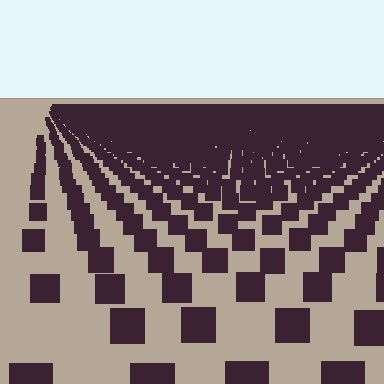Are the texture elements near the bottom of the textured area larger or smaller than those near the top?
Larger. Near the bottom, elements are closer to the viewer and appear at a bigger on-screen size.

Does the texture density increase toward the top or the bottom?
Density increases toward the top.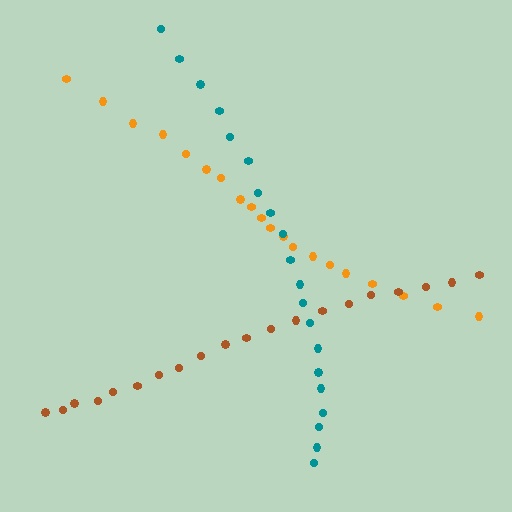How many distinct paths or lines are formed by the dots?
There are 3 distinct paths.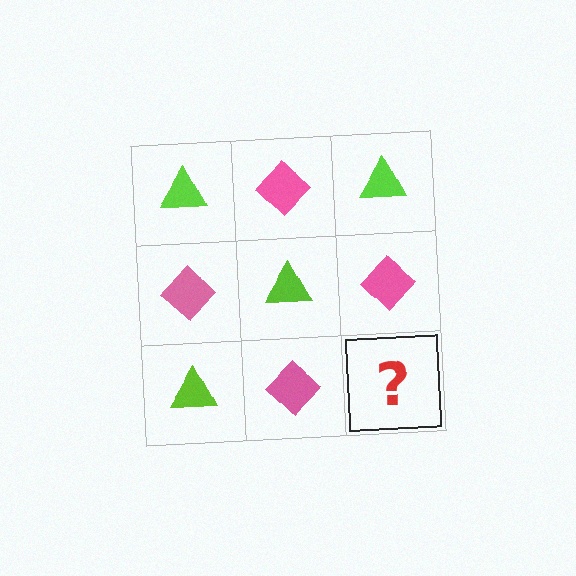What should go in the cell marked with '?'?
The missing cell should contain a lime triangle.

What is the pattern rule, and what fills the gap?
The rule is that it alternates lime triangle and pink diamond in a checkerboard pattern. The gap should be filled with a lime triangle.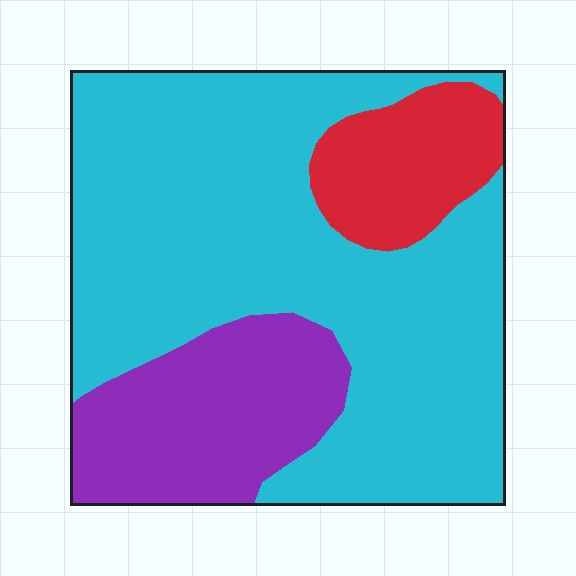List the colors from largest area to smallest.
From largest to smallest: cyan, purple, red.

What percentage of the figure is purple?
Purple covers roughly 20% of the figure.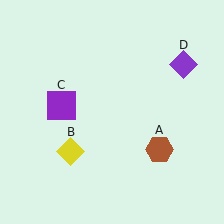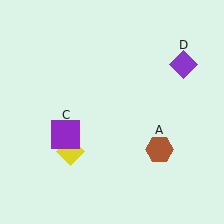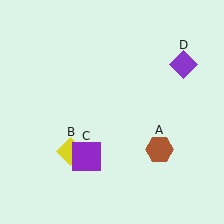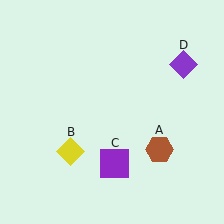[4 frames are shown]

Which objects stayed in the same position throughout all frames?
Brown hexagon (object A) and yellow diamond (object B) and purple diamond (object D) remained stationary.